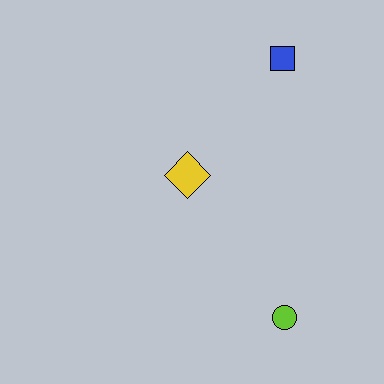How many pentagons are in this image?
There are no pentagons.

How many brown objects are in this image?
There are no brown objects.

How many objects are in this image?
There are 3 objects.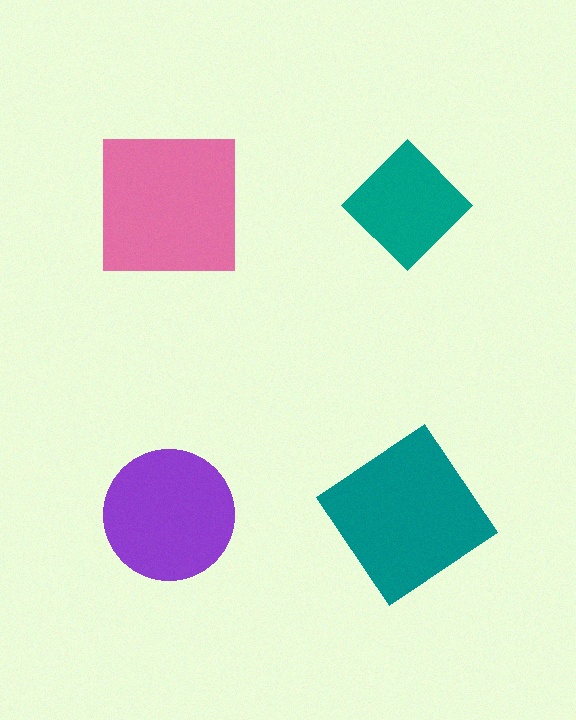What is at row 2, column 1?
A purple circle.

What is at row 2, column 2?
A teal diamond.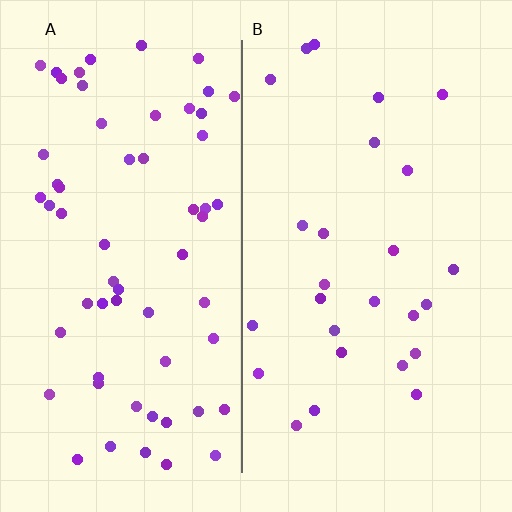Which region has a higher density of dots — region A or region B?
A (the left).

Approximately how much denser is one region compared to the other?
Approximately 2.4× — region A over region B.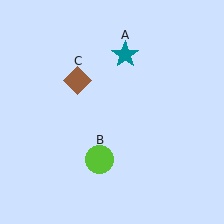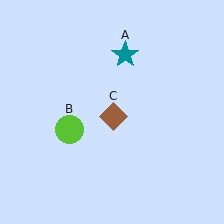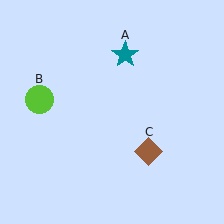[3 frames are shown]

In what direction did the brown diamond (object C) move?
The brown diamond (object C) moved down and to the right.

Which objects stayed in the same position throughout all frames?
Teal star (object A) remained stationary.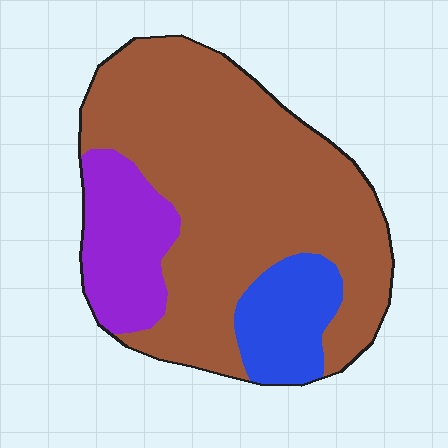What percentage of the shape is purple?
Purple takes up between a sixth and a third of the shape.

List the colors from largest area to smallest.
From largest to smallest: brown, purple, blue.